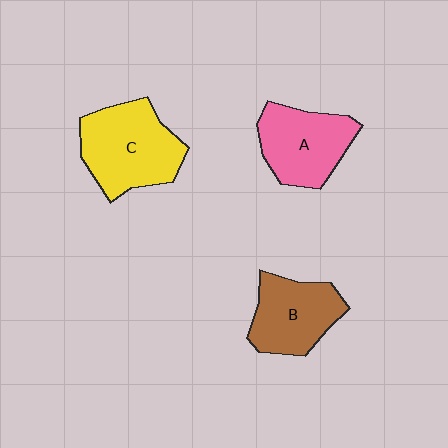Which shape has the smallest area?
Shape B (brown).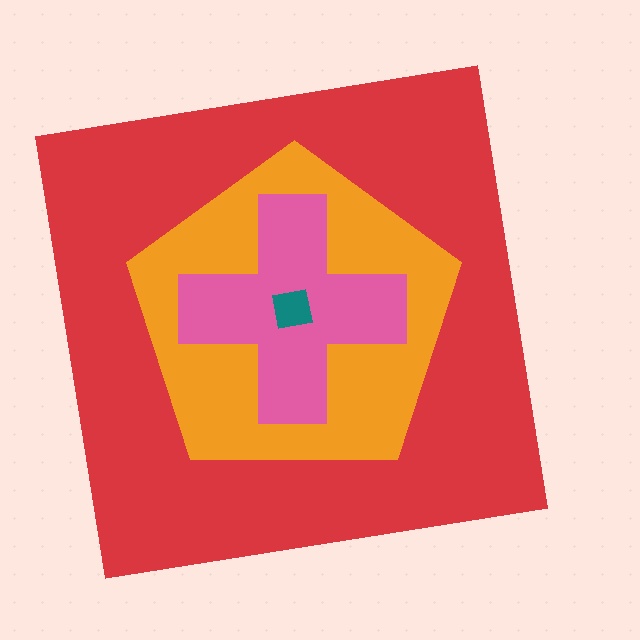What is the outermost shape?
The red square.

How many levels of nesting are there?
4.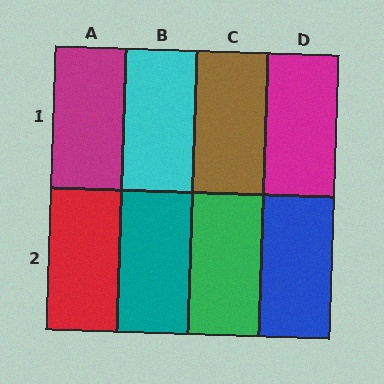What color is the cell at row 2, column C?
Green.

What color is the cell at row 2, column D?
Blue.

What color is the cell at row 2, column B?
Teal.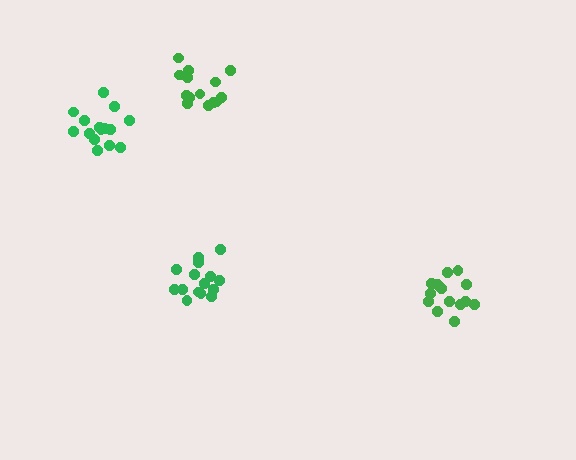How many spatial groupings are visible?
There are 4 spatial groupings.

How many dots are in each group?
Group 1: 15 dots, Group 2: 14 dots, Group 3: 15 dots, Group 4: 14 dots (58 total).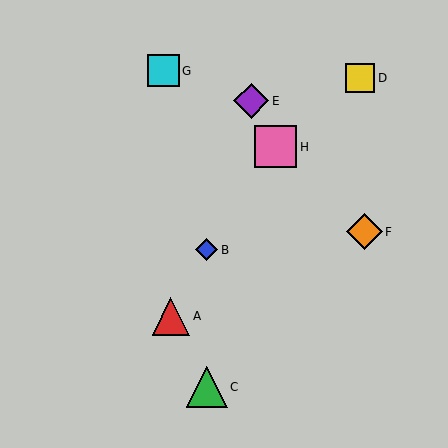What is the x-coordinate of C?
Object C is at x≈207.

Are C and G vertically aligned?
No, C is at x≈207 and G is at x≈164.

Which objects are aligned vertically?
Objects B, C are aligned vertically.